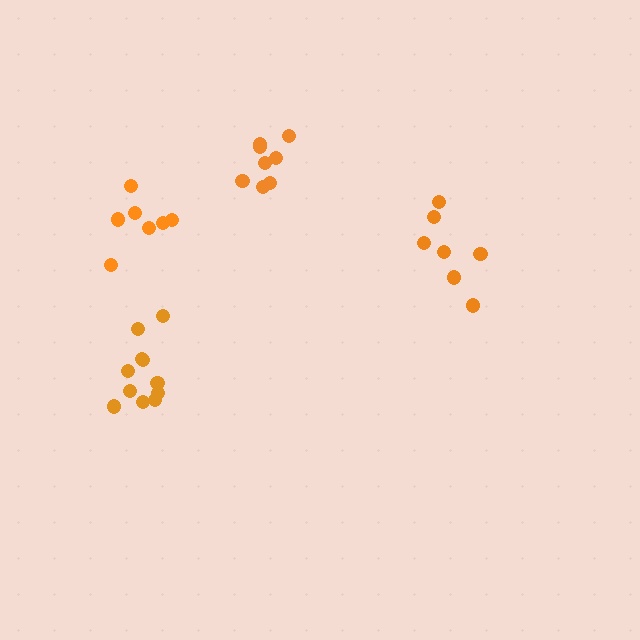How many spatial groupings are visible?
There are 4 spatial groupings.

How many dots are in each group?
Group 1: 8 dots, Group 2: 7 dots, Group 3: 7 dots, Group 4: 11 dots (33 total).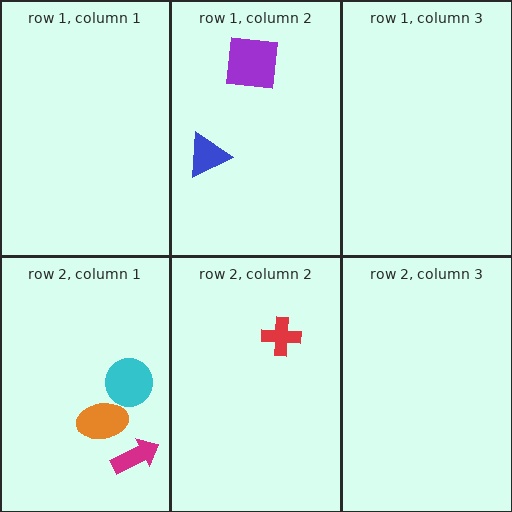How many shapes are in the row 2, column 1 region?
3.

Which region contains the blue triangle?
The row 1, column 2 region.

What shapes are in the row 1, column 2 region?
The blue triangle, the purple square.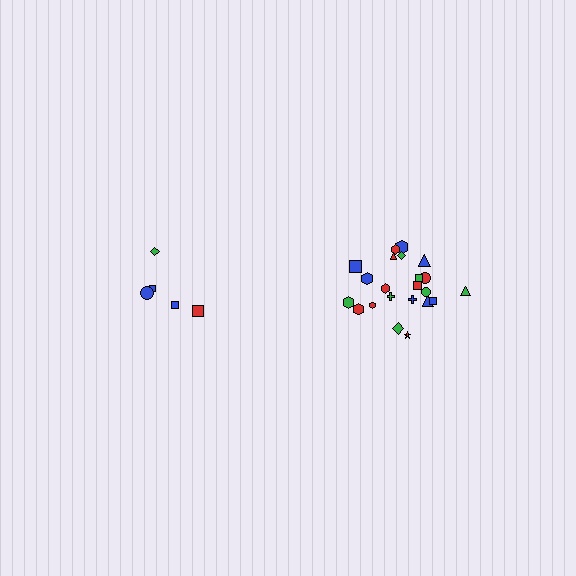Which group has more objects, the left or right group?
The right group.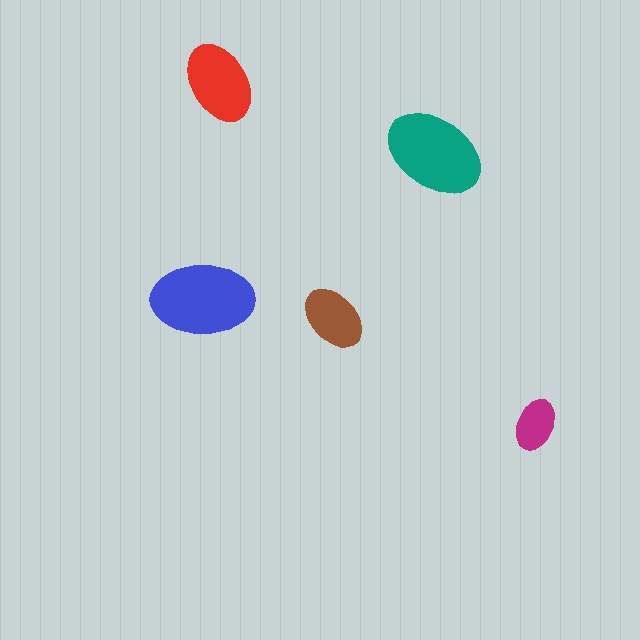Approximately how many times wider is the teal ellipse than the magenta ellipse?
About 2 times wider.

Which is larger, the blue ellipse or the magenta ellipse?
The blue one.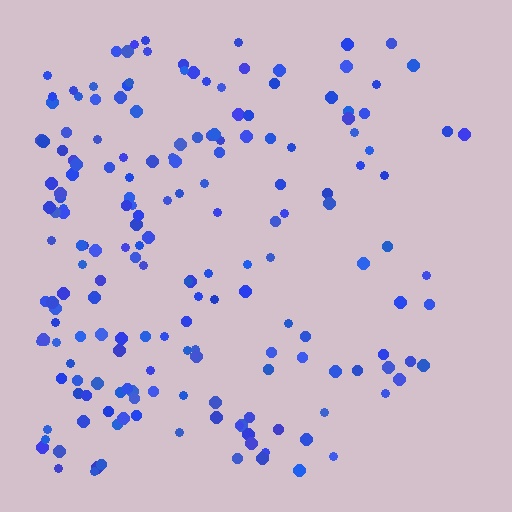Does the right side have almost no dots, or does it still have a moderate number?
Still a moderate number, just noticeably fewer than the left.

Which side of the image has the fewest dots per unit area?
The right.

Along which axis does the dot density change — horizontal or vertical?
Horizontal.